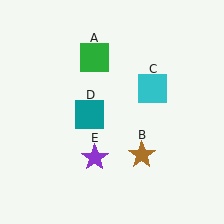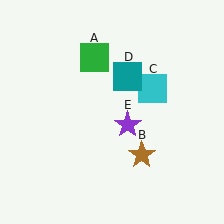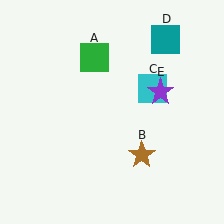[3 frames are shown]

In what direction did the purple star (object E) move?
The purple star (object E) moved up and to the right.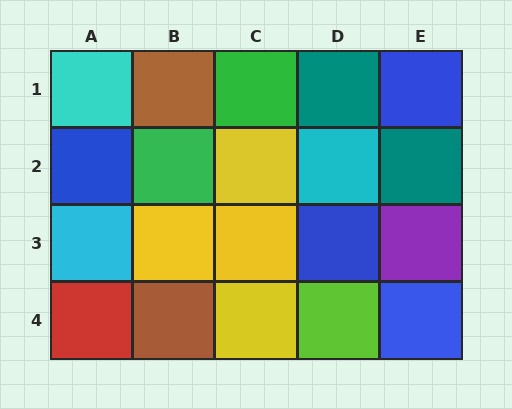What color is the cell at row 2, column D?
Cyan.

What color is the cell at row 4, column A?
Red.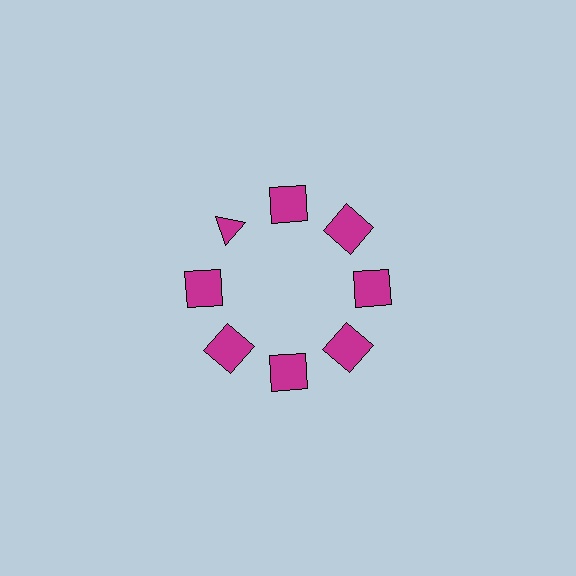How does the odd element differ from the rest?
It has a different shape: triangle instead of square.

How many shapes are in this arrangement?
There are 8 shapes arranged in a ring pattern.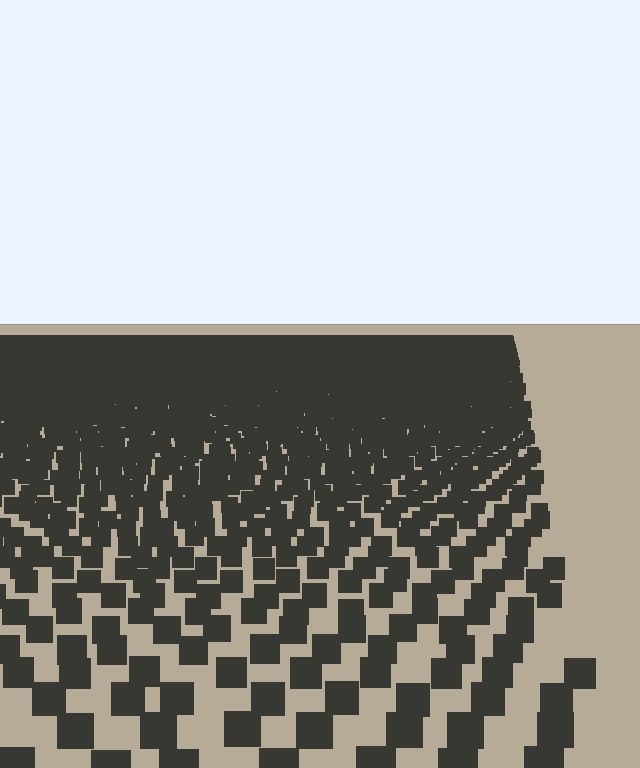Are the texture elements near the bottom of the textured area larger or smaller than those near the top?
Larger. Near the bottom, elements are closer to the viewer and appear at a bigger on-screen size.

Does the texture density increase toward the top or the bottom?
Density increases toward the top.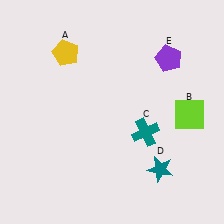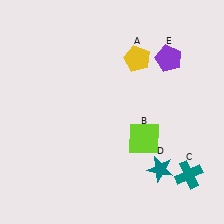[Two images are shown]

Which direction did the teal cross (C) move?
The teal cross (C) moved right.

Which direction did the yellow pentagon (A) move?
The yellow pentagon (A) moved right.